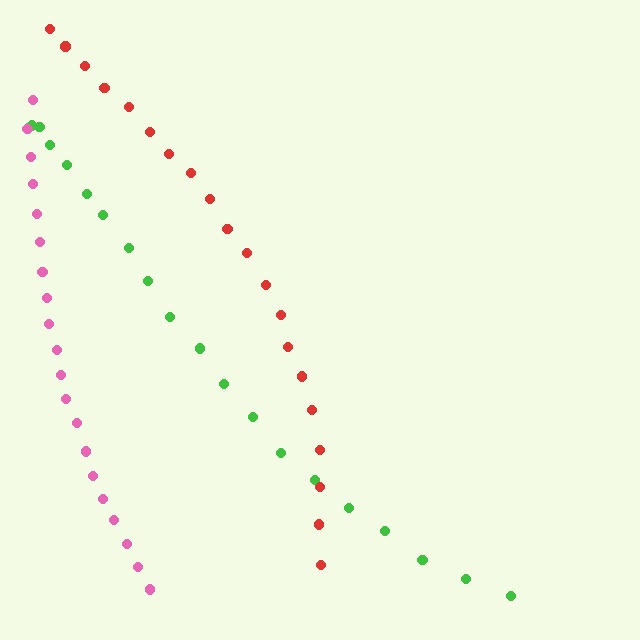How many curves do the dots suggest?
There are 3 distinct paths.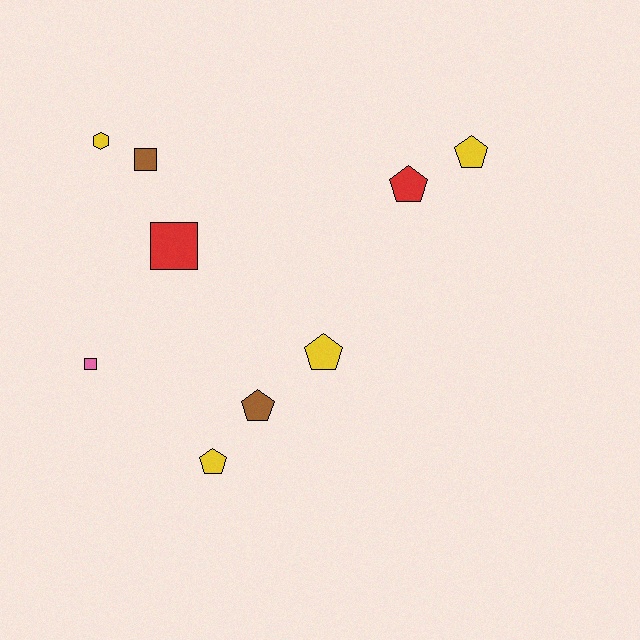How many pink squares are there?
There is 1 pink square.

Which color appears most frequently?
Yellow, with 4 objects.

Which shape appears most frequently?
Pentagon, with 5 objects.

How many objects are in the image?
There are 9 objects.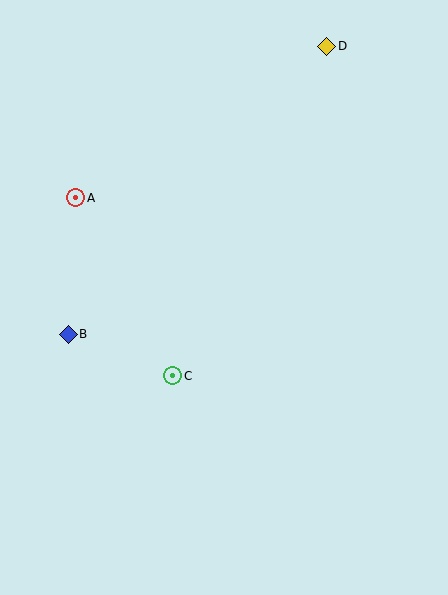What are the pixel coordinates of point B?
Point B is at (68, 334).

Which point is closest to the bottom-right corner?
Point C is closest to the bottom-right corner.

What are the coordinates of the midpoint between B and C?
The midpoint between B and C is at (120, 355).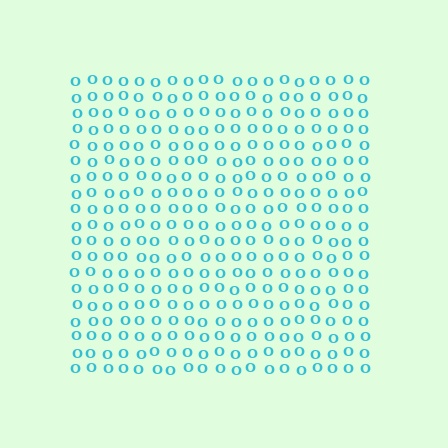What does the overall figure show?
The overall figure shows a square.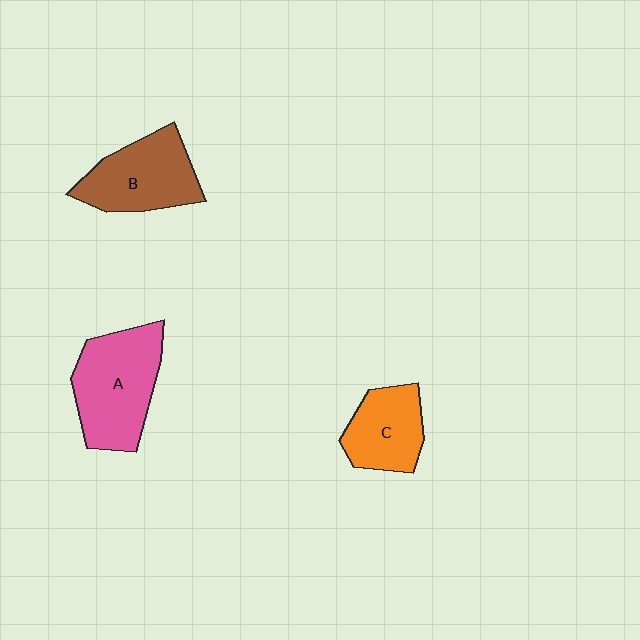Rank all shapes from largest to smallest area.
From largest to smallest: A (pink), B (brown), C (orange).